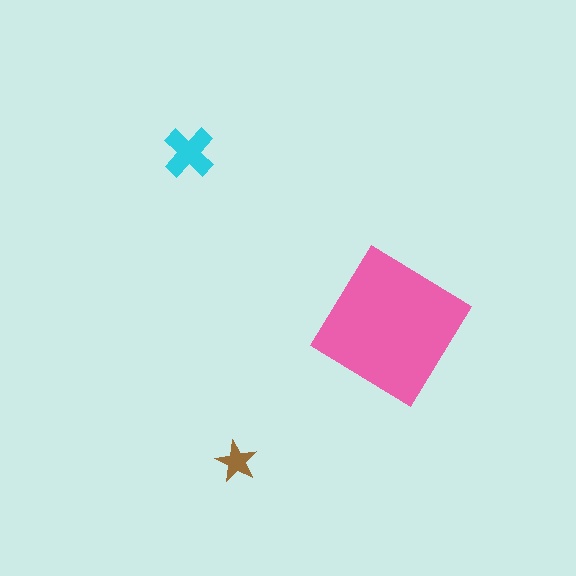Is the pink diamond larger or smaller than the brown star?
Larger.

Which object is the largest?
The pink diamond.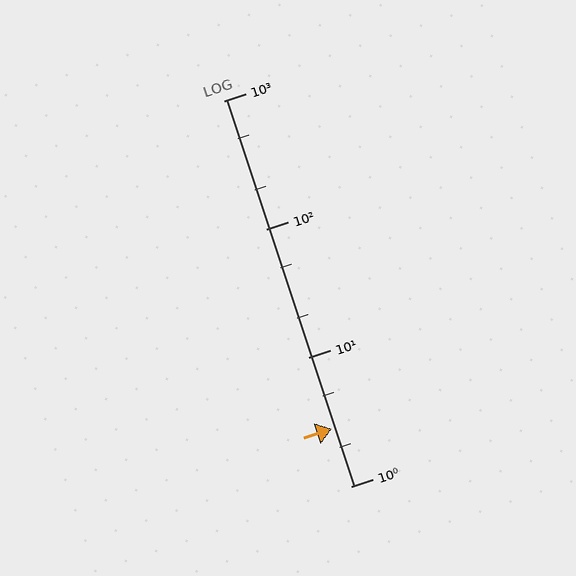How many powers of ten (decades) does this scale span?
The scale spans 3 decades, from 1 to 1000.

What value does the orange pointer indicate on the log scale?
The pointer indicates approximately 2.8.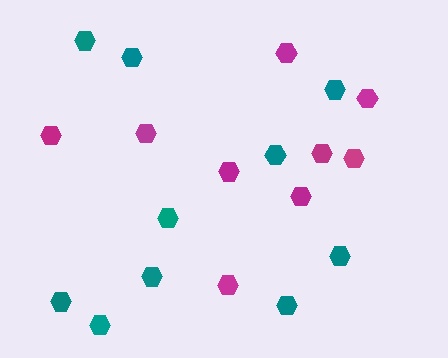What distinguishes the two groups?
There are 2 groups: one group of teal hexagons (10) and one group of magenta hexagons (9).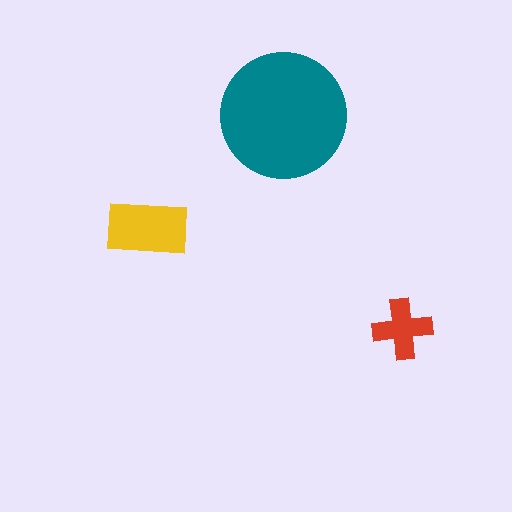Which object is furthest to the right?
The red cross is rightmost.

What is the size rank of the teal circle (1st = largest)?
1st.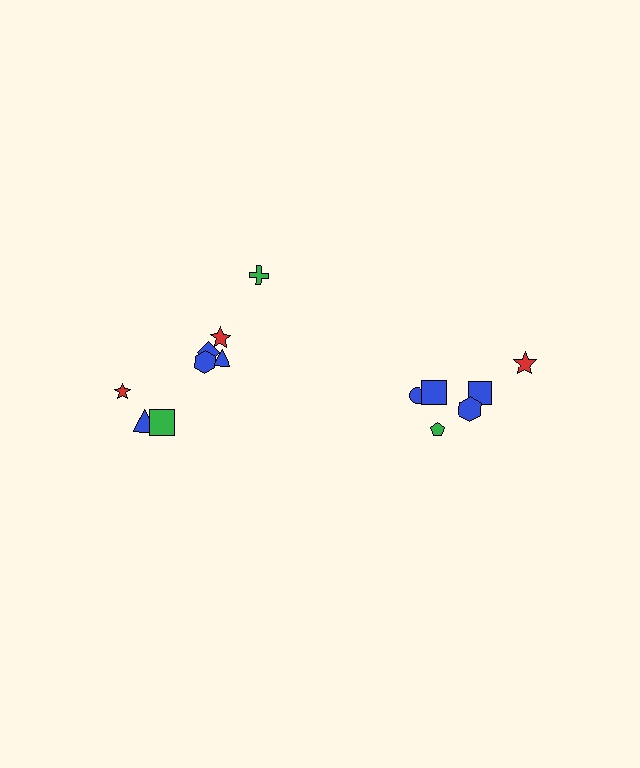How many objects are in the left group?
There are 8 objects.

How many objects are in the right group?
There are 6 objects.